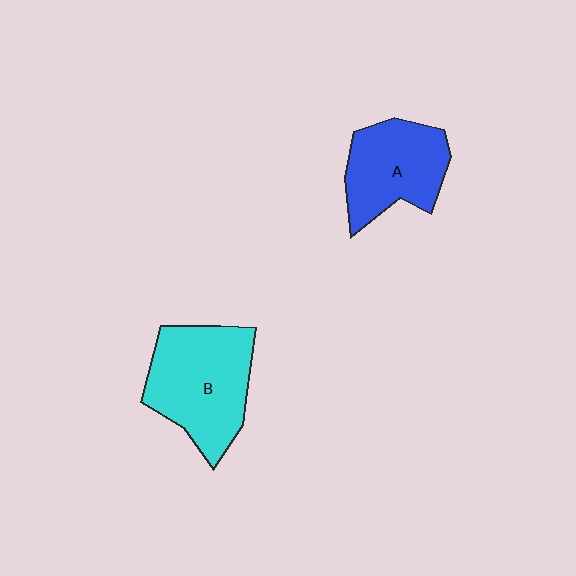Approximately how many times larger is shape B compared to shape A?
Approximately 1.3 times.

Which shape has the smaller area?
Shape A (blue).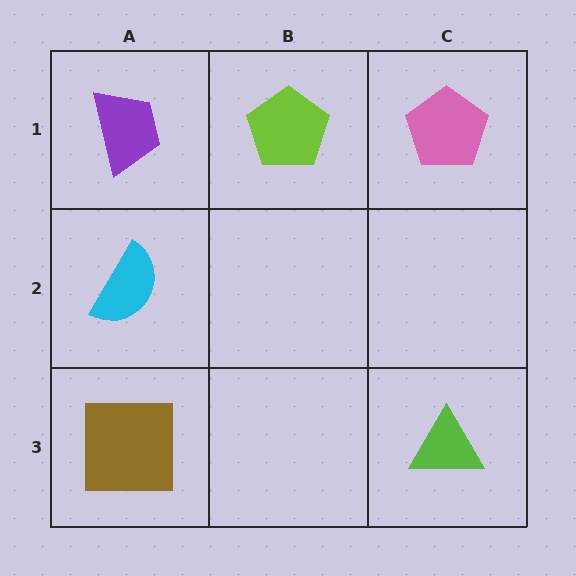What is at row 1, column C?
A pink pentagon.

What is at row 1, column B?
A lime pentagon.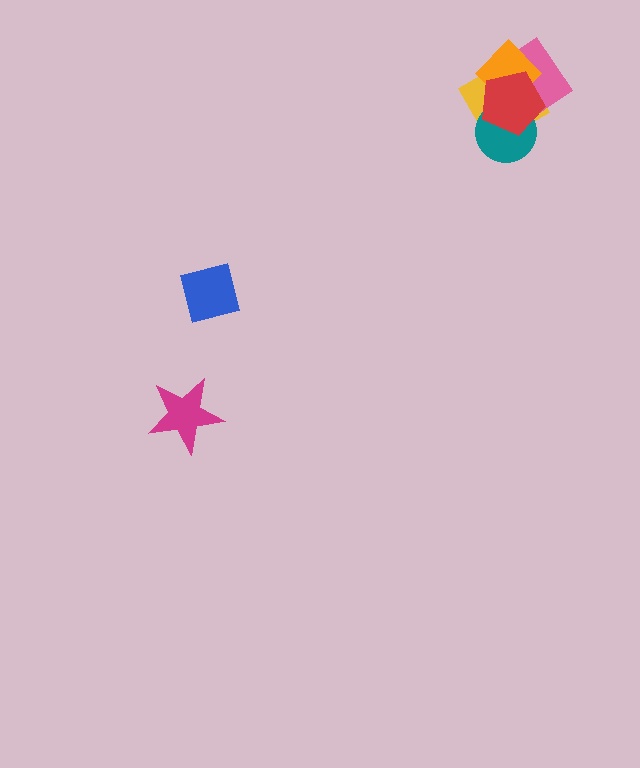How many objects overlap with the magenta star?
0 objects overlap with the magenta star.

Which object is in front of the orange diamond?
The red pentagon is in front of the orange diamond.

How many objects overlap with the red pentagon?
4 objects overlap with the red pentagon.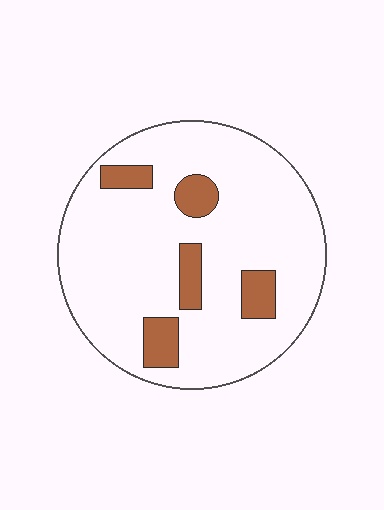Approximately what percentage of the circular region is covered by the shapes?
Approximately 15%.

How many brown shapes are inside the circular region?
5.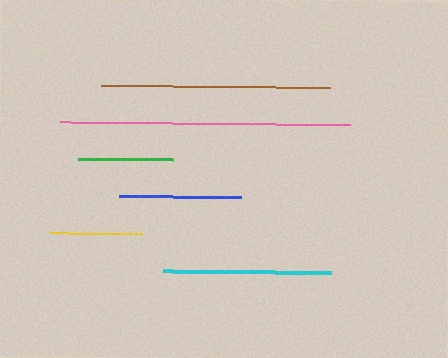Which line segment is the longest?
The pink line is the longest at approximately 290 pixels.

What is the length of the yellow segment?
The yellow segment is approximately 92 pixels long.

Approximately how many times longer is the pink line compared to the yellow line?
The pink line is approximately 3.2 times the length of the yellow line.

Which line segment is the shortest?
The yellow line is the shortest at approximately 92 pixels.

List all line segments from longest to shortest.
From longest to shortest: pink, brown, cyan, blue, green, yellow.